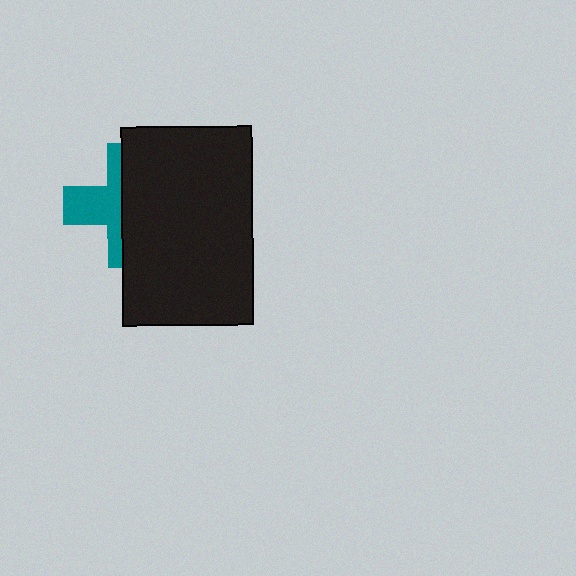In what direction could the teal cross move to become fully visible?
The teal cross could move left. That would shift it out from behind the black rectangle entirely.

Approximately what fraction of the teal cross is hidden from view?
Roughly 58% of the teal cross is hidden behind the black rectangle.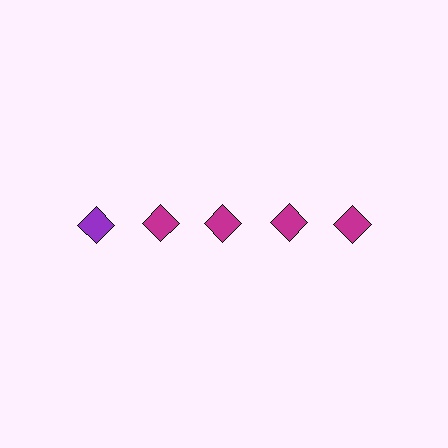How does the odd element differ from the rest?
It has a different color: purple instead of magenta.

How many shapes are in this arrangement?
There are 5 shapes arranged in a grid pattern.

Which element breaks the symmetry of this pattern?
The purple diamond in the top row, leftmost column breaks the symmetry. All other shapes are magenta diamonds.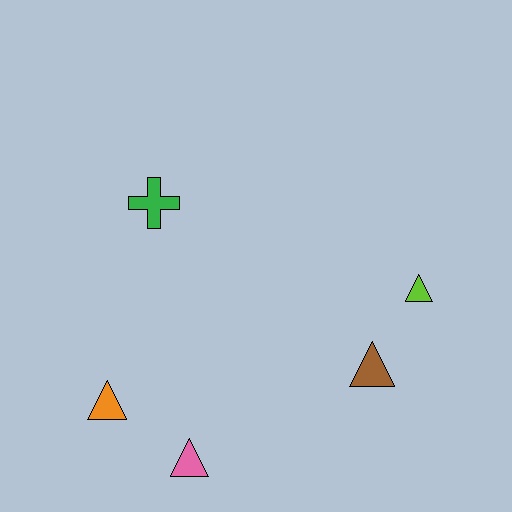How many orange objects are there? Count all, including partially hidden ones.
There is 1 orange object.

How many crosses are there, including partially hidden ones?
There is 1 cross.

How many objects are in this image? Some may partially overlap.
There are 5 objects.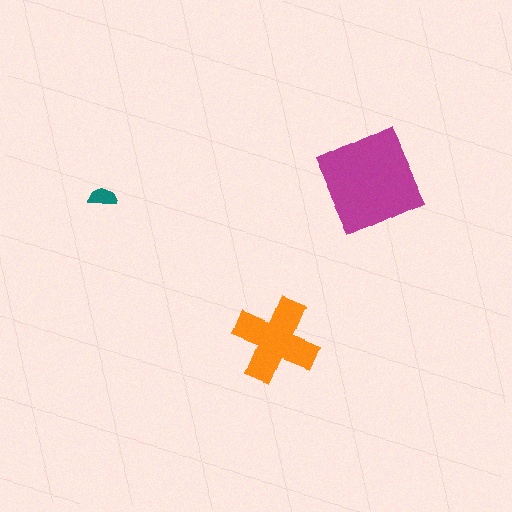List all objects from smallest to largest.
The teal semicircle, the orange cross, the magenta square.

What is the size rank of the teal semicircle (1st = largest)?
3rd.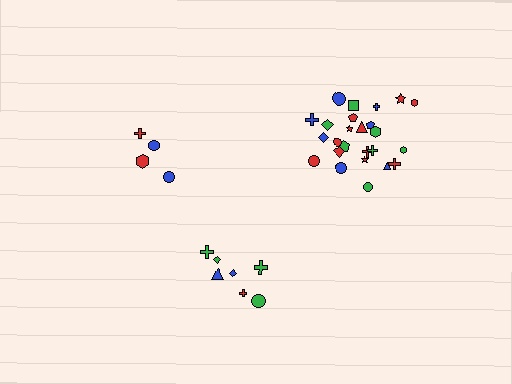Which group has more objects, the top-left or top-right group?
The top-right group.